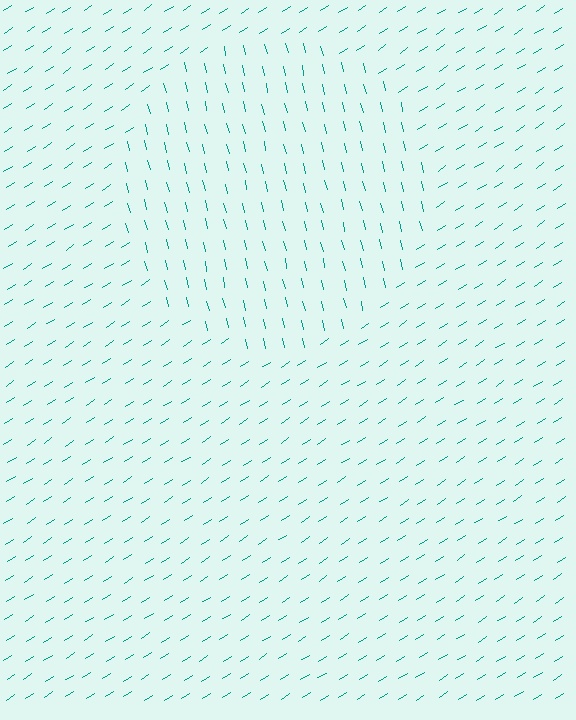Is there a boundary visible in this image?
Yes, there is a texture boundary formed by a change in line orientation.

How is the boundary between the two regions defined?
The boundary is defined purely by a change in line orientation (approximately 70 degrees difference). All lines are the same color and thickness.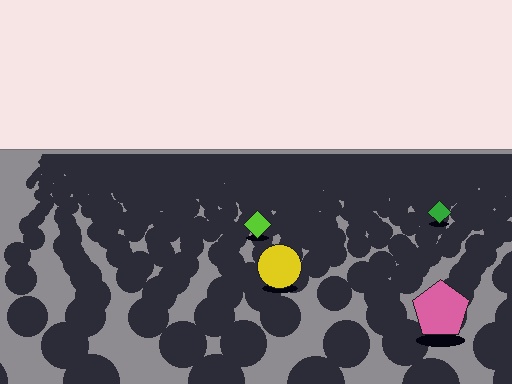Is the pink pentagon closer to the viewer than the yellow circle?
Yes. The pink pentagon is closer — you can tell from the texture gradient: the ground texture is coarser near it.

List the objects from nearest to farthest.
From nearest to farthest: the pink pentagon, the yellow circle, the lime diamond, the green diamond.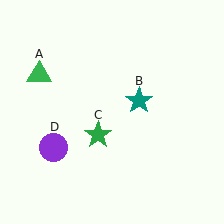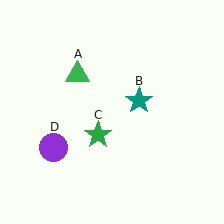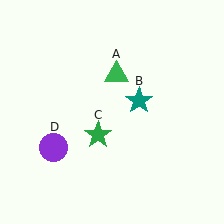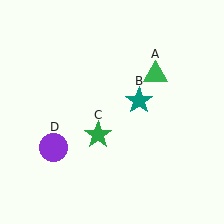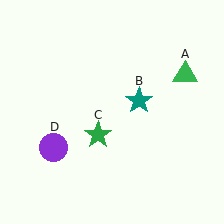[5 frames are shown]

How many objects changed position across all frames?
1 object changed position: green triangle (object A).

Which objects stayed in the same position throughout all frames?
Teal star (object B) and green star (object C) and purple circle (object D) remained stationary.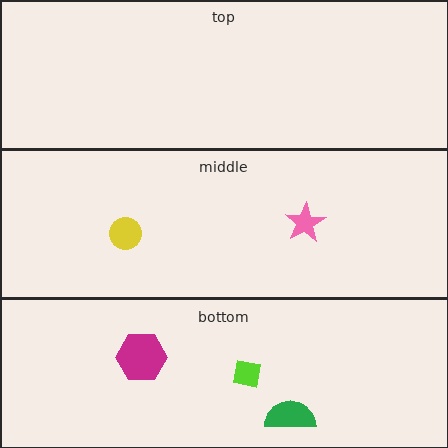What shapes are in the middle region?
The pink star, the yellow circle.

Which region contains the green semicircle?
The bottom region.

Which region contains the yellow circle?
The middle region.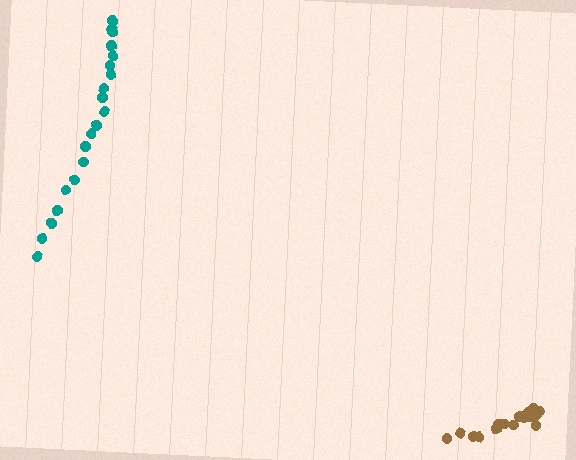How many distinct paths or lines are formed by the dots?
There are 2 distinct paths.